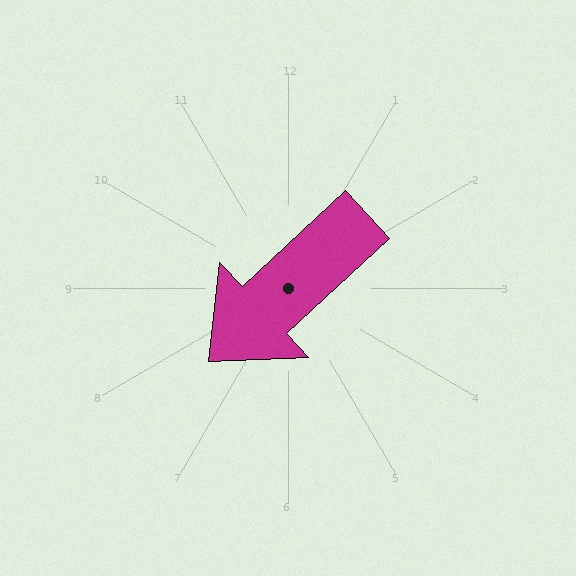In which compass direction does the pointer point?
Southwest.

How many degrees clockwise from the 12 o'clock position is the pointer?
Approximately 227 degrees.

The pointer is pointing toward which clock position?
Roughly 8 o'clock.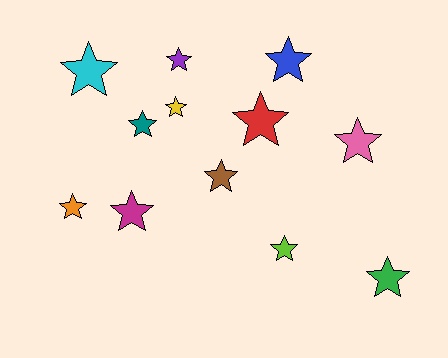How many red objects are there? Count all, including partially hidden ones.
There is 1 red object.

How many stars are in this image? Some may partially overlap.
There are 12 stars.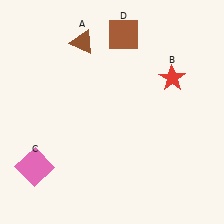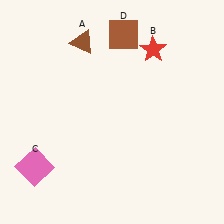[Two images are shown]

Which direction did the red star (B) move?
The red star (B) moved up.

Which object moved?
The red star (B) moved up.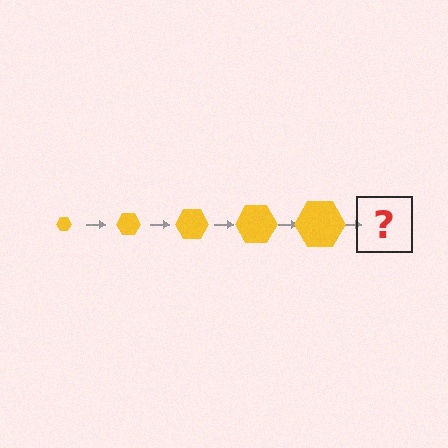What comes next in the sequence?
The next element should be a yellow hexagon, larger than the previous one.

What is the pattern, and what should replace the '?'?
The pattern is that the hexagon gets progressively larger each step. The '?' should be a yellow hexagon, larger than the previous one.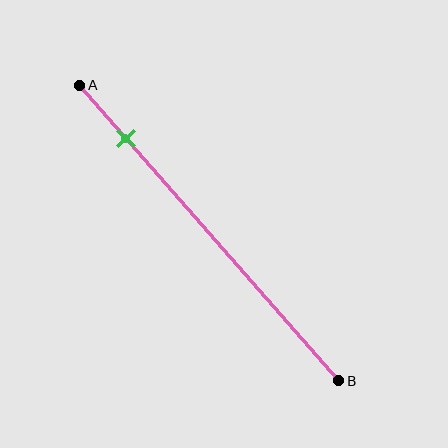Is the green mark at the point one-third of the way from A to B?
No, the mark is at about 20% from A, not at the 33% one-third point.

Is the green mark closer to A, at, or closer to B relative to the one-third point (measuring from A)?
The green mark is closer to point A than the one-third point of segment AB.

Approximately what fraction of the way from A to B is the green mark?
The green mark is approximately 20% of the way from A to B.